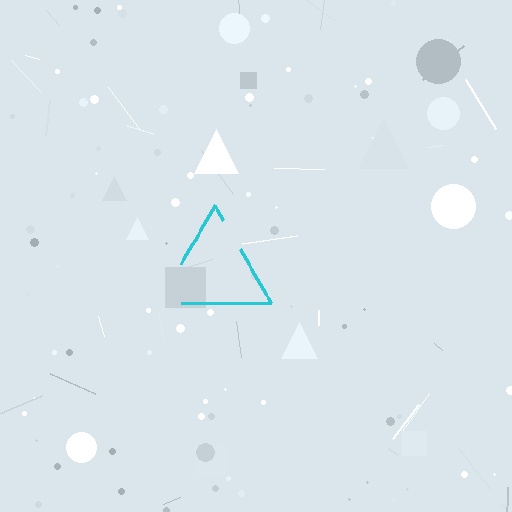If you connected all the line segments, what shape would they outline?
They would outline a triangle.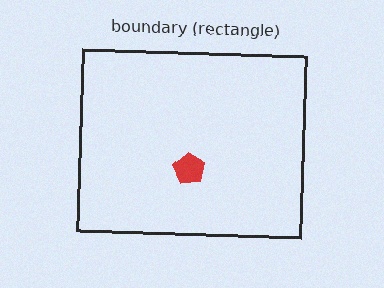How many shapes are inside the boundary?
1 inside, 0 outside.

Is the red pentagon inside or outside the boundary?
Inside.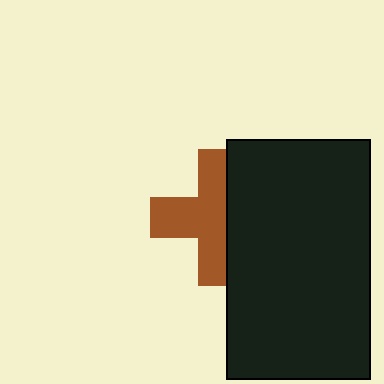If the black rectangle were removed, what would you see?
You would see the complete brown cross.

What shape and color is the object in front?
The object in front is a black rectangle.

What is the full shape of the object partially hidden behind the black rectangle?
The partially hidden object is a brown cross.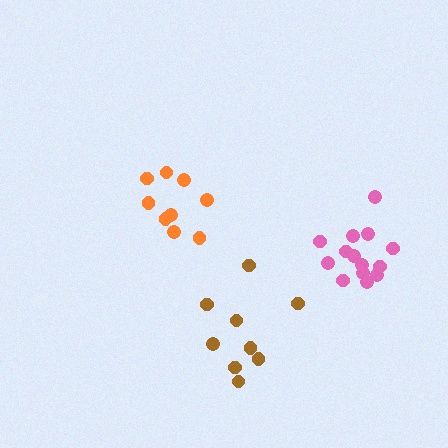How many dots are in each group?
Group 1: 9 dots, Group 2: 9 dots, Group 3: 14 dots (32 total).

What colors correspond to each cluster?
The clusters are colored: brown, orange, pink.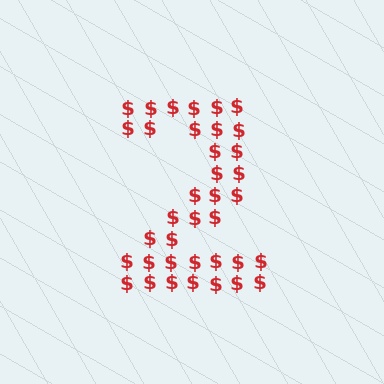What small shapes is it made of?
It is made of small dollar signs.